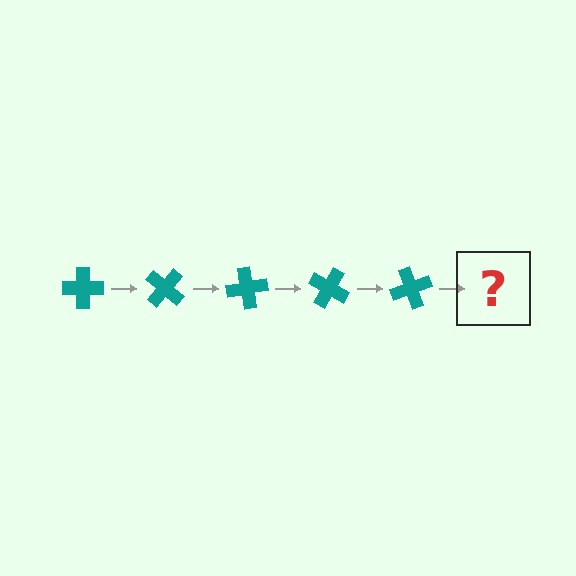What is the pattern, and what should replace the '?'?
The pattern is that the cross rotates 40 degrees each step. The '?' should be a teal cross rotated 200 degrees.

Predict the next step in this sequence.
The next step is a teal cross rotated 200 degrees.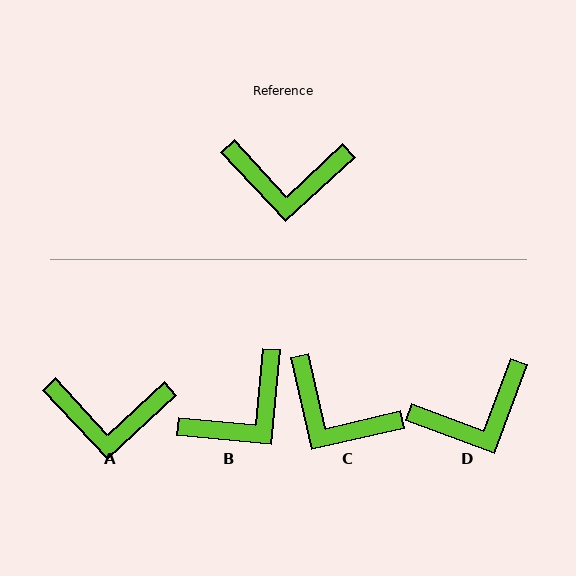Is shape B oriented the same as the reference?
No, it is off by about 42 degrees.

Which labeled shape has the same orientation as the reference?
A.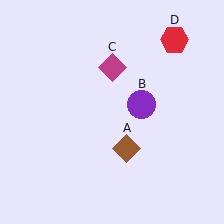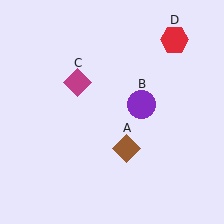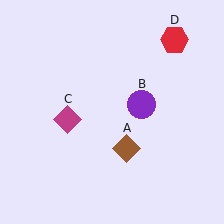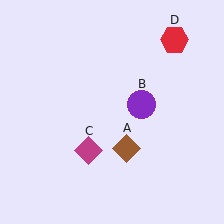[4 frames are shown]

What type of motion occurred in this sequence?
The magenta diamond (object C) rotated counterclockwise around the center of the scene.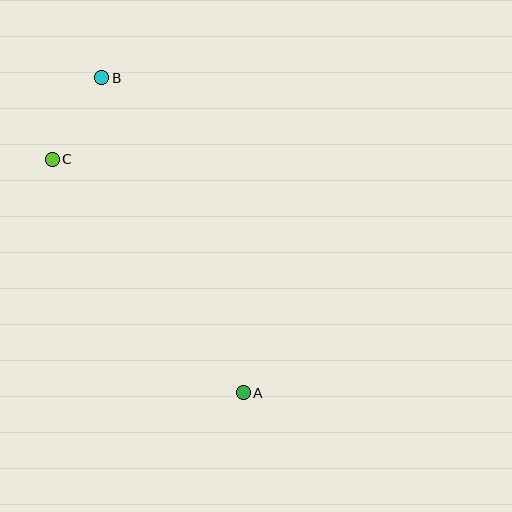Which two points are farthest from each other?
Points A and B are farthest from each other.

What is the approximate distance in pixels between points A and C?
The distance between A and C is approximately 302 pixels.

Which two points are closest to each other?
Points B and C are closest to each other.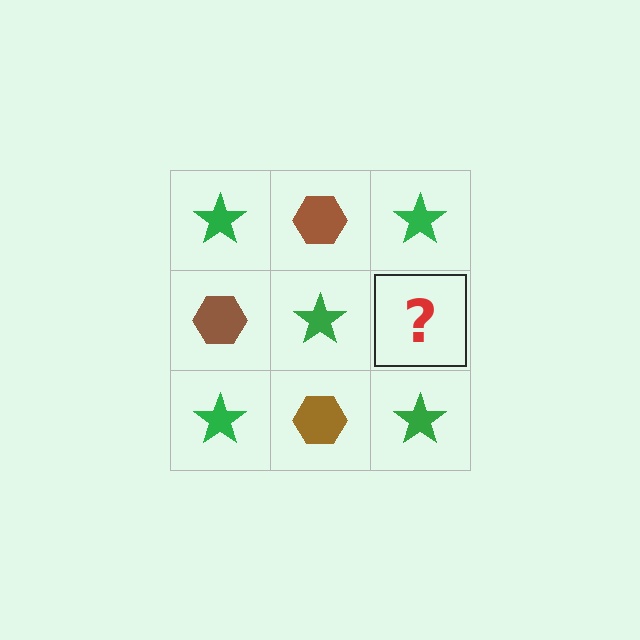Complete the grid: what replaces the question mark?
The question mark should be replaced with a brown hexagon.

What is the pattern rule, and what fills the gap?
The rule is that it alternates green star and brown hexagon in a checkerboard pattern. The gap should be filled with a brown hexagon.